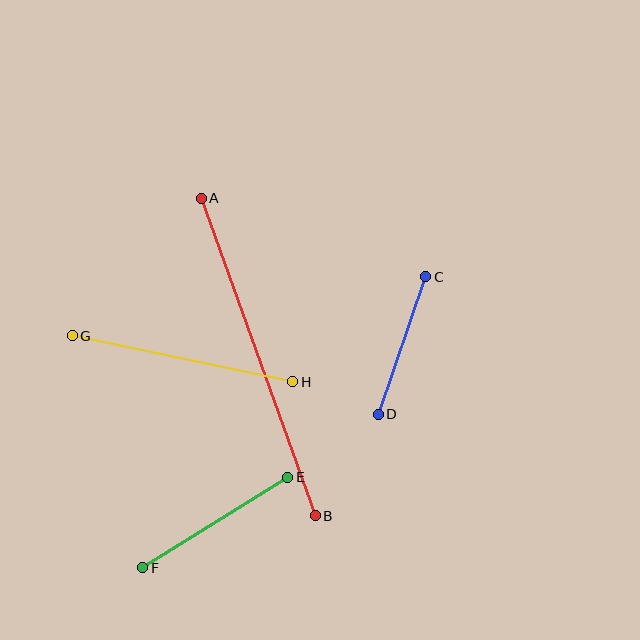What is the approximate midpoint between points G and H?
The midpoint is at approximately (183, 359) pixels.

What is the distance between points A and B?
The distance is approximately 337 pixels.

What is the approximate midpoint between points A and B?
The midpoint is at approximately (258, 357) pixels.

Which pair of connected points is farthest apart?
Points A and B are farthest apart.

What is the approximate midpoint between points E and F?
The midpoint is at approximately (215, 523) pixels.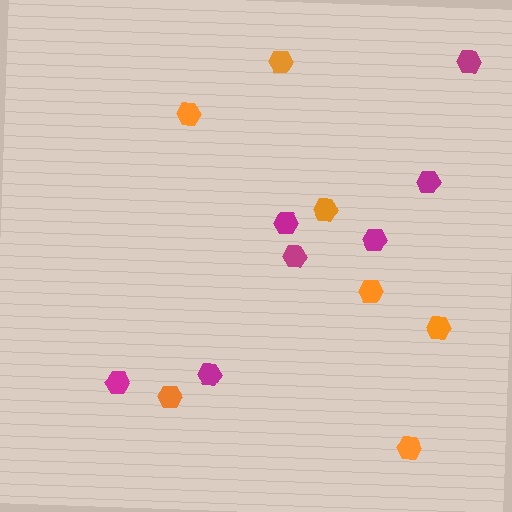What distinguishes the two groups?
There are 2 groups: one group of orange hexagons (7) and one group of magenta hexagons (7).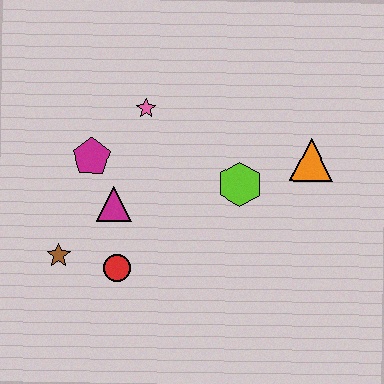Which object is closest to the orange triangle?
The lime hexagon is closest to the orange triangle.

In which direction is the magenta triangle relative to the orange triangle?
The magenta triangle is to the left of the orange triangle.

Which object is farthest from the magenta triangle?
The orange triangle is farthest from the magenta triangle.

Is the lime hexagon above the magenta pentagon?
No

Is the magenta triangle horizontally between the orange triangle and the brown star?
Yes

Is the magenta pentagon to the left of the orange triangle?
Yes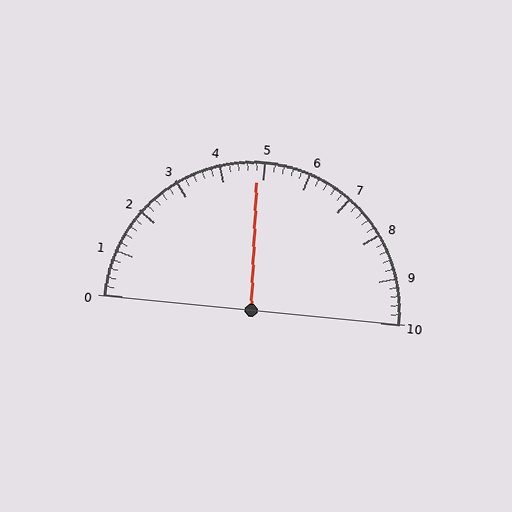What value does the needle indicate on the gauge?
The needle indicates approximately 4.8.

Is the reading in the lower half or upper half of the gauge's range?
The reading is in the lower half of the range (0 to 10).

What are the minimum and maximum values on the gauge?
The gauge ranges from 0 to 10.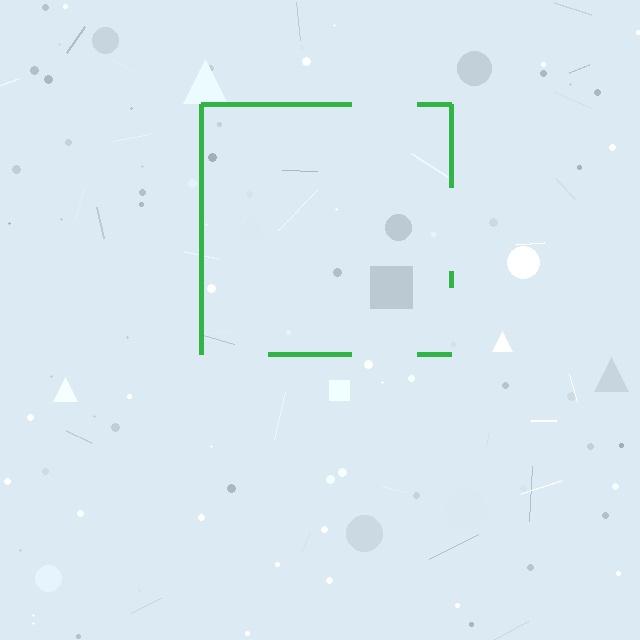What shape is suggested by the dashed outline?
The dashed outline suggests a square.